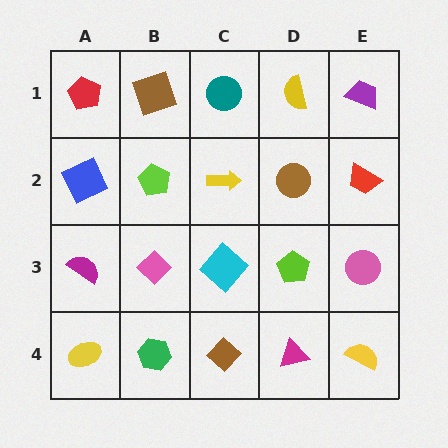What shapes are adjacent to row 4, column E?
A pink circle (row 3, column E), a magenta triangle (row 4, column D).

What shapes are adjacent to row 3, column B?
A lime pentagon (row 2, column B), a green hexagon (row 4, column B), a magenta semicircle (row 3, column A), a cyan diamond (row 3, column C).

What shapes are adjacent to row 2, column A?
A red pentagon (row 1, column A), a magenta semicircle (row 3, column A), a lime pentagon (row 2, column B).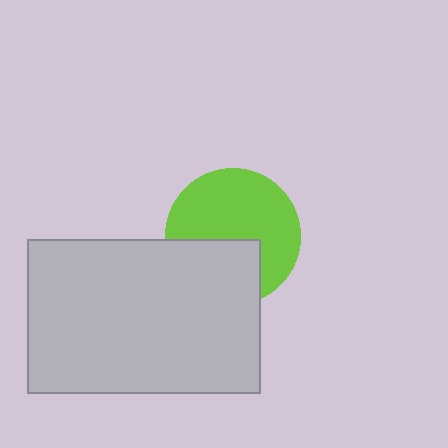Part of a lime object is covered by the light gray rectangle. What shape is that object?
It is a circle.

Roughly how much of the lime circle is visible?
About half of it is visible (roughly 64%).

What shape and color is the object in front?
The object in front is a light gray rectangle.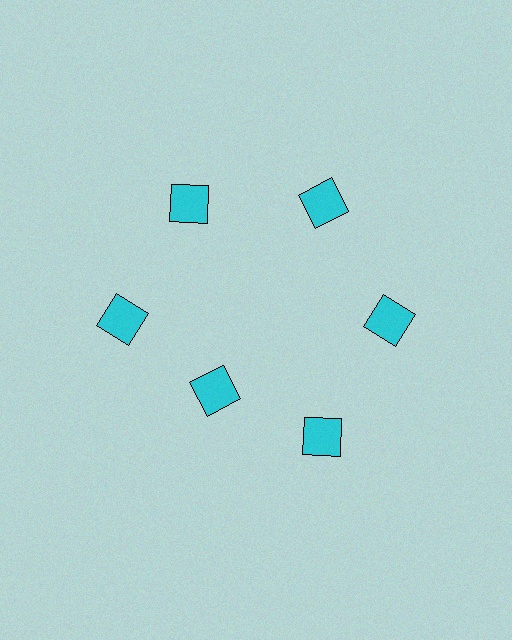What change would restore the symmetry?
The symmetry would be restored by moving it outward, back onto the ring so that all 6 squares sit at equal angles and equal distance from the center.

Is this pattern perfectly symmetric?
No. The 6 cyan squares are arranged in a ring, but one element near the 7 o'clock position is pulled inward toward the center, breaking the 6-fold rotational symmetry.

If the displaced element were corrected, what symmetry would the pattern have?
It would have 6-fold rotational symmetry — the pattern would map onto itself every 60 degrees.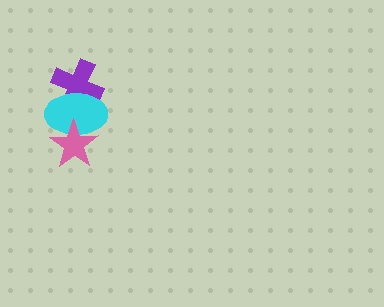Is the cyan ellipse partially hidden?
Yes, it is partially covered by another shape.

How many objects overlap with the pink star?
1 object overlaps with the pink star.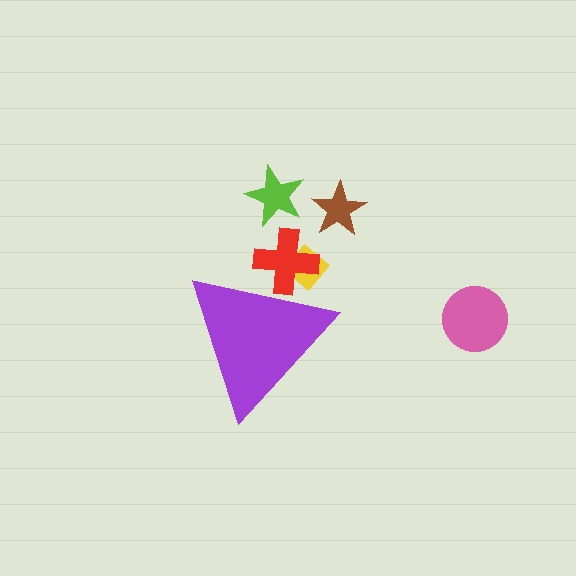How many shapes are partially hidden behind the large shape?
2 shapes are partially hidden.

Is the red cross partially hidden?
Yes, the red cross is partially hidden behind the purple triangle.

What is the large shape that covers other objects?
A purple triangle.